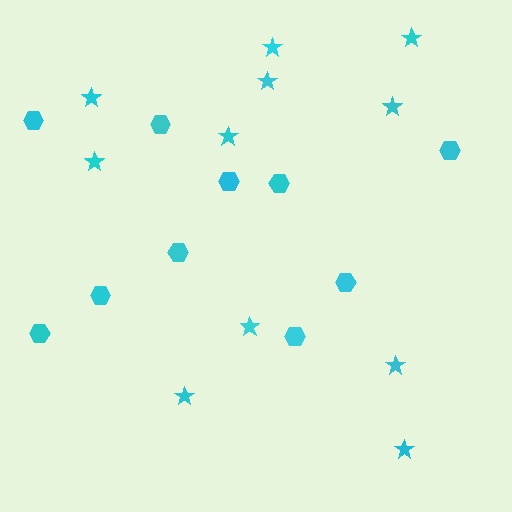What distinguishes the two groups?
There are 2 groups: one group of stars (11) and one group of hexagons (10).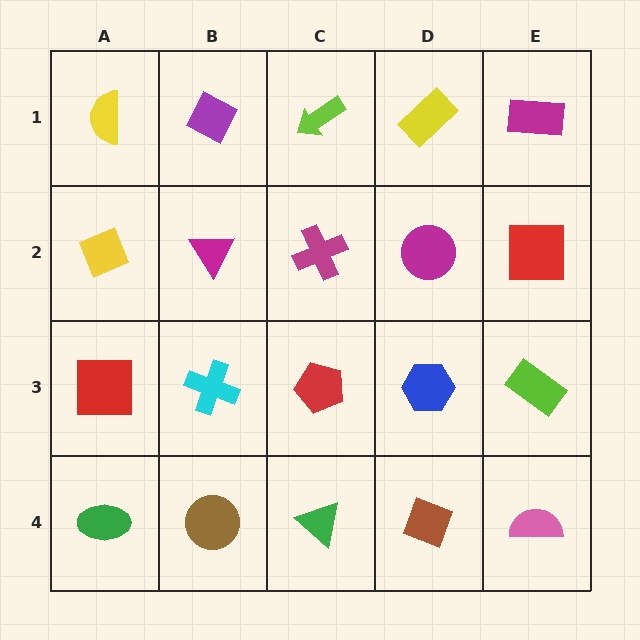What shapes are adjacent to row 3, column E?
A red square (row 2, column E), a pink semicircle (row 4, column E), a blue hexagon (row 3, column D).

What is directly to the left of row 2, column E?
A magenta circle.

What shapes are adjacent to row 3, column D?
A magenta circle (row 2, column D), a brown diamond (row 4, column D), a red pentagon (row 3, column C), a lime rectangle (row 3, column E).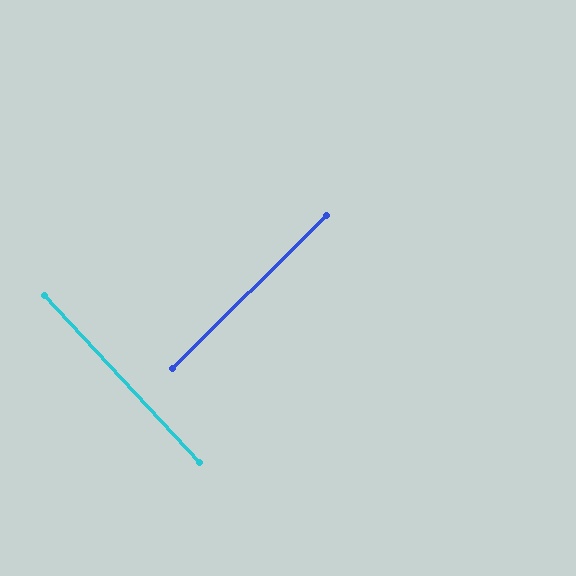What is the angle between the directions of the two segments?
Approximately 88 degrees.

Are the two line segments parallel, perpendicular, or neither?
Perpendicular — they meet at approximately 88°.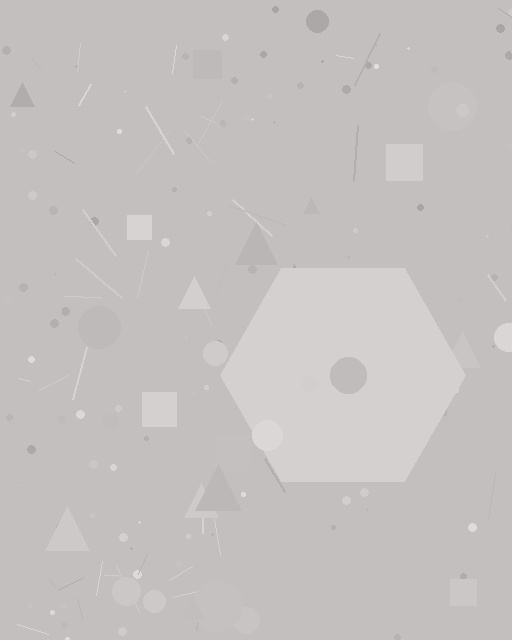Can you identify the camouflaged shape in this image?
The camouflaged shape is a hexagon.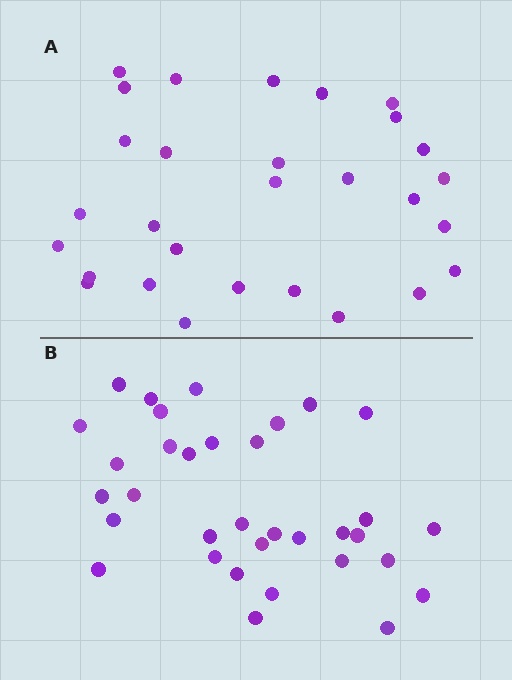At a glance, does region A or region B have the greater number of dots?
Region B (the bottom region) has more dots.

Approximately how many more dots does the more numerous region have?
Region B has about 5 more dots than region A.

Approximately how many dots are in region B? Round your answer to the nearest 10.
About 30 dots. (The exact count is 34, which rounds to 30.)